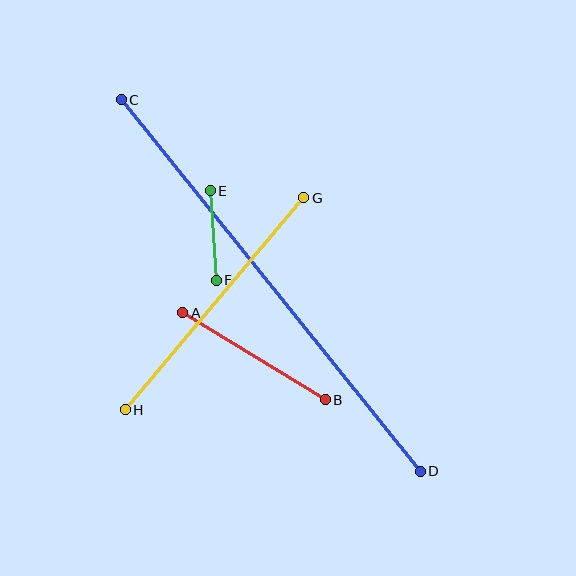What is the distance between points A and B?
The distance is approximately 167 pixels.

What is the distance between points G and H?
The distance is approximately 277 pixels.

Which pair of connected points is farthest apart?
Points C and D are farthest apart.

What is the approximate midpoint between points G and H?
The midpoint is at approximately (214, 304) pixels.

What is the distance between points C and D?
The distance is approximately 477 pixels.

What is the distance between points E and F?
The distance is approximately 90 pixels.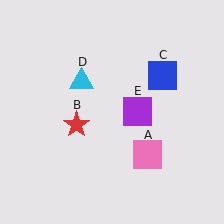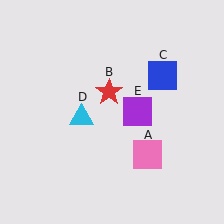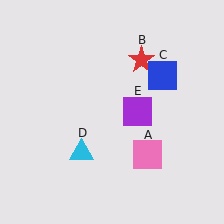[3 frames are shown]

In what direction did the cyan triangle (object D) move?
The cyan triangle (object D) moved down.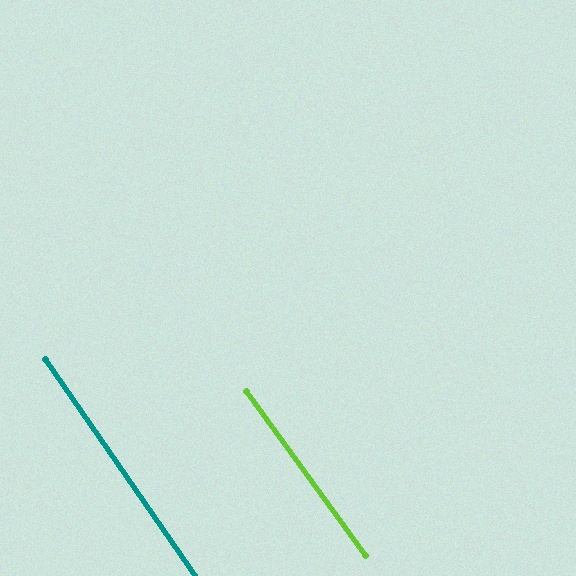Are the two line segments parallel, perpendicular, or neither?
Parallel — their directions differ by only 1.3°.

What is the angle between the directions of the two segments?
Approximately 1 degree.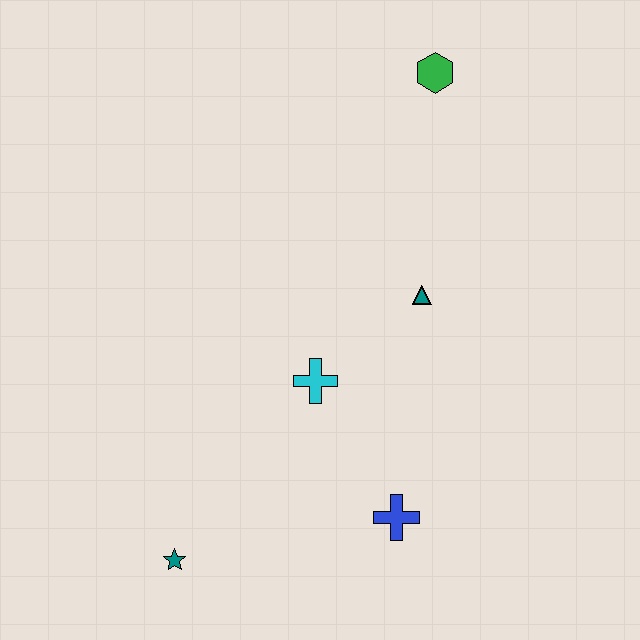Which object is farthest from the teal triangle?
The teal star is farthest from the teal triangle.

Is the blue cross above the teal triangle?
No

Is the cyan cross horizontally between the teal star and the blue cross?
Yes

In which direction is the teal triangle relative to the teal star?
The teal triangle is above the teal star.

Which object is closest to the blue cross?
The cyan cross is closest to the blue cross.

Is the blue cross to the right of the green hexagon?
No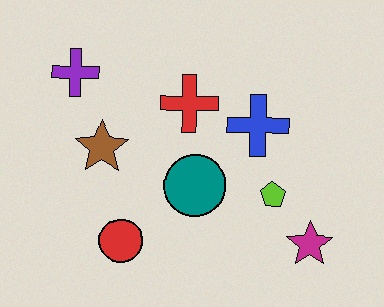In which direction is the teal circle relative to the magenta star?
The teal circle is to the left of the magenta star.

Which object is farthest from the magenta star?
The purple cross is farthest from the magenta star.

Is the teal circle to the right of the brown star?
Yes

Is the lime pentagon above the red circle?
Yes